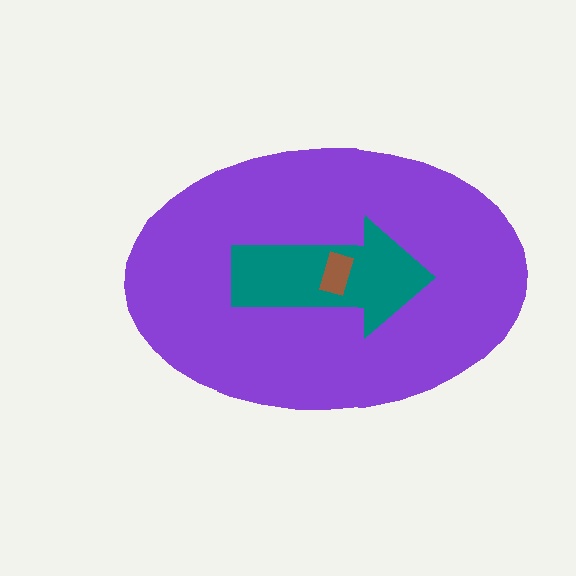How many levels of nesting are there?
3.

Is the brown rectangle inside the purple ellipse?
Yes.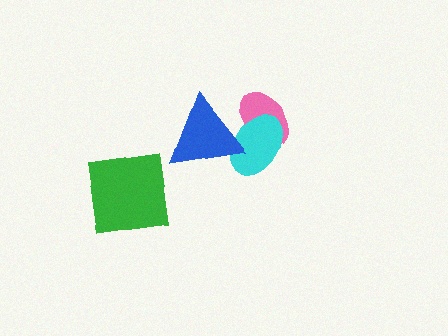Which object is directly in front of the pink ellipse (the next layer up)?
The cyan ellipse is directly in front of the pink ellipse.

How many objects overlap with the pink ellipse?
2 objects overlap with the pink ellipse.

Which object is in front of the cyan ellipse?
The blue triangle is in front of the cyan ellipse.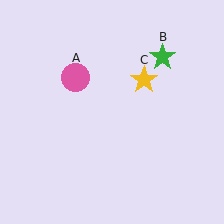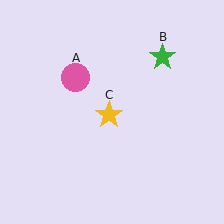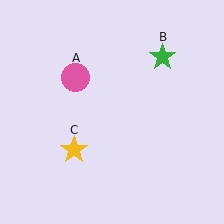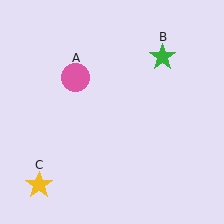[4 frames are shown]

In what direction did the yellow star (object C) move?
The yellow star (object C) moved down and to the left.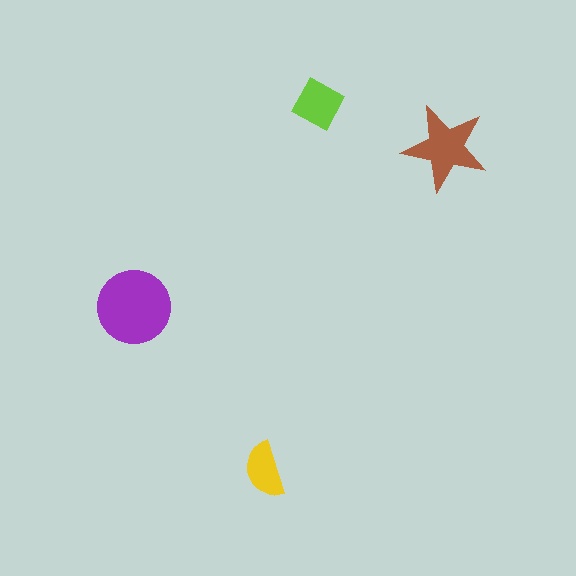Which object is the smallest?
The yellow semicircle.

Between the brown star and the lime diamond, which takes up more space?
The brown star.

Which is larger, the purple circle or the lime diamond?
The purple circle.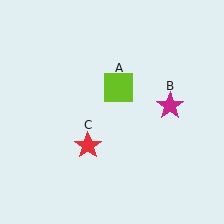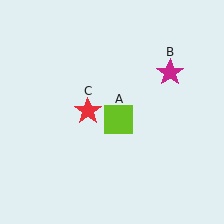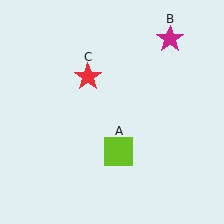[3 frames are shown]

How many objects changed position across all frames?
3 objects changed position: lime square (object A), magenta star (object B), red star (object C).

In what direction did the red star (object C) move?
The red star (object C) moved up.